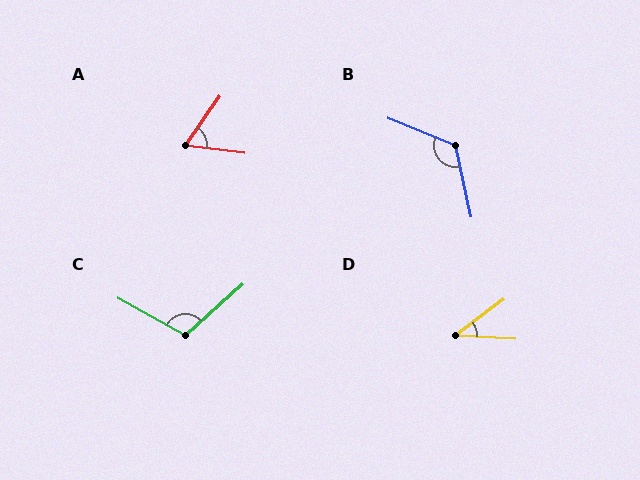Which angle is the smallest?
D, at approximately 40 degrees.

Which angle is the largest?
B, at approximately 124 degrees.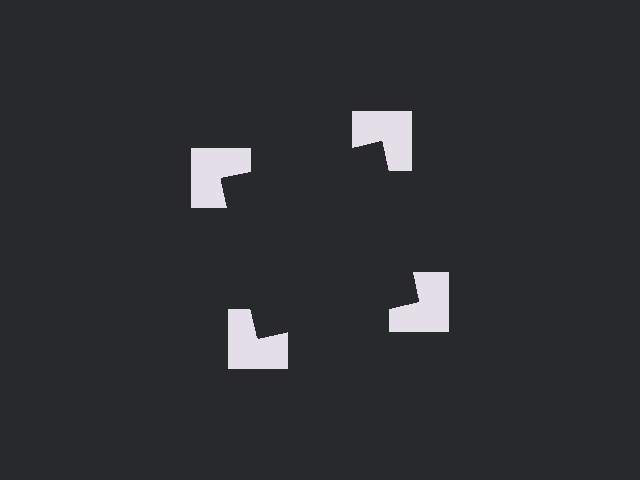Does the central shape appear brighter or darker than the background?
It typically appears slightly darker than the background, even though no actual brightness change is drawn.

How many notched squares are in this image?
There are 4 — one at each vertex of the illusory square.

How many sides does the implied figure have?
4 sides.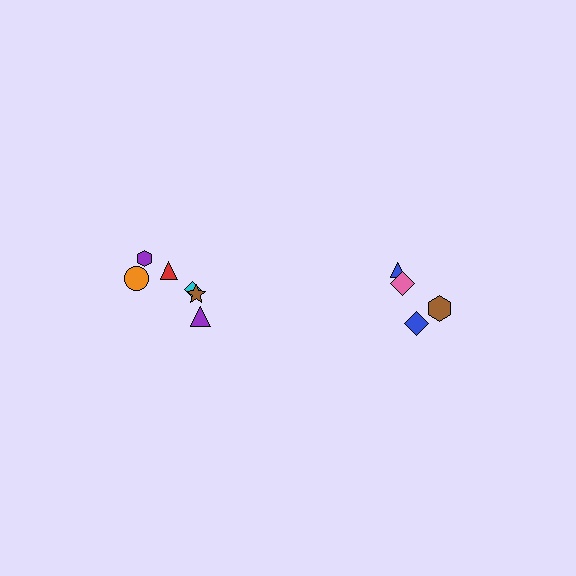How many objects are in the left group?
There are 6 objects.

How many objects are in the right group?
There are 4 objects.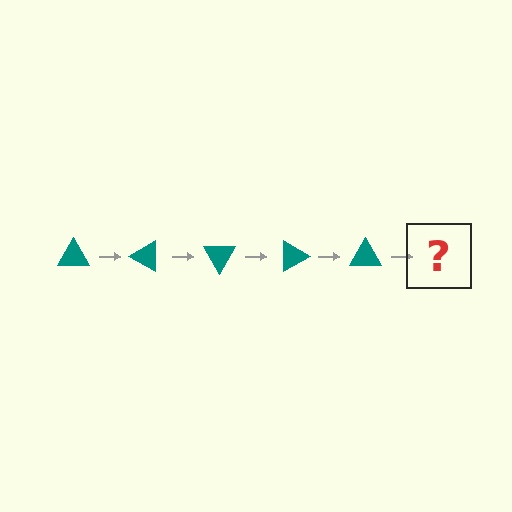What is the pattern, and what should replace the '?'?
The pattern is that the triangle rotates 30 degrees each step. The '?' should be a teal triangle rotated 150 degrees.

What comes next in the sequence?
The next element should be a teal triangle rotated 150 degrees.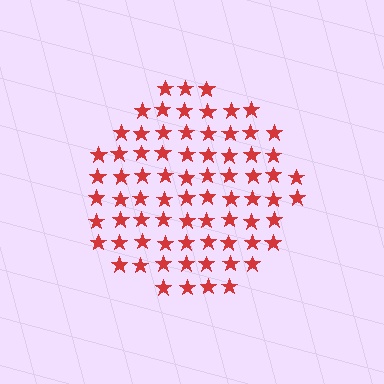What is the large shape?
The large shape is a circle.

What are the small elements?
The small elements are stars.